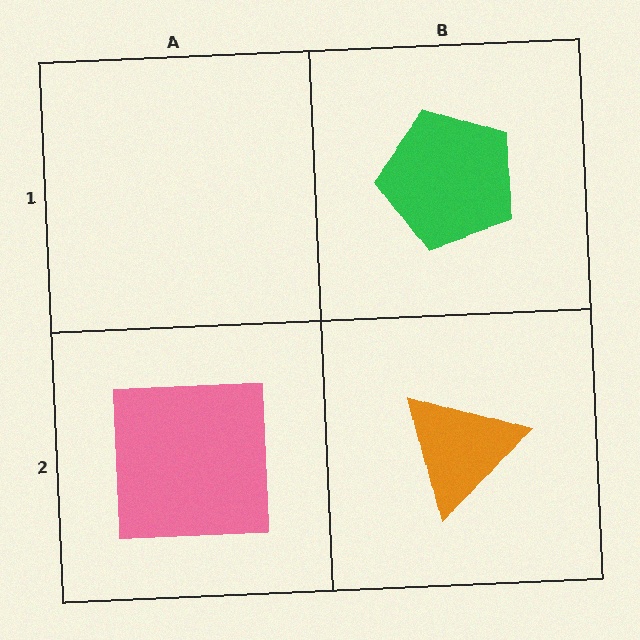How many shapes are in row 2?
2 shapes.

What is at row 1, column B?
A green pentagon.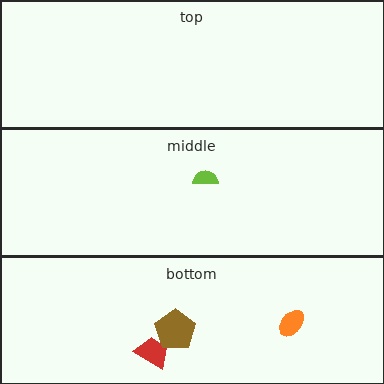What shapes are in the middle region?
The lime semicircle.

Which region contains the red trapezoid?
The bottom region.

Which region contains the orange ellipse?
The bottom region.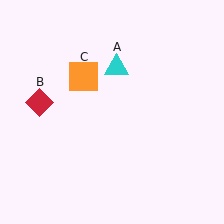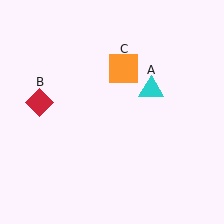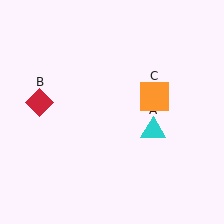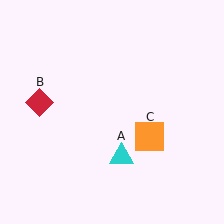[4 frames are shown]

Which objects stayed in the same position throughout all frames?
Red diamond (object B) remained stationary.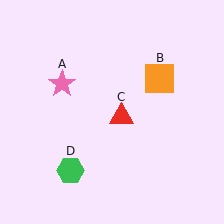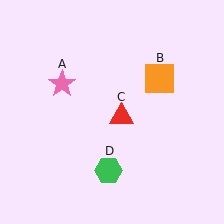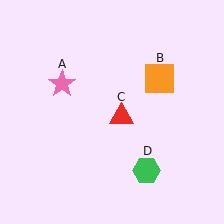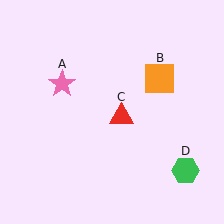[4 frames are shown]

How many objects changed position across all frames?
1 object changed position: green hexagon (object D).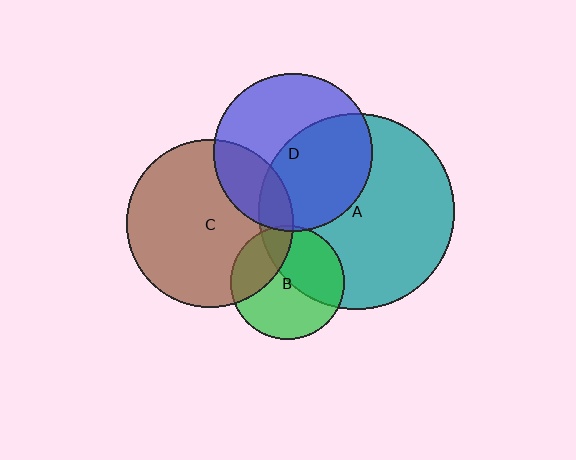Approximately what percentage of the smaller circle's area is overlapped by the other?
Approximately 5%.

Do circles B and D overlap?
Yes.